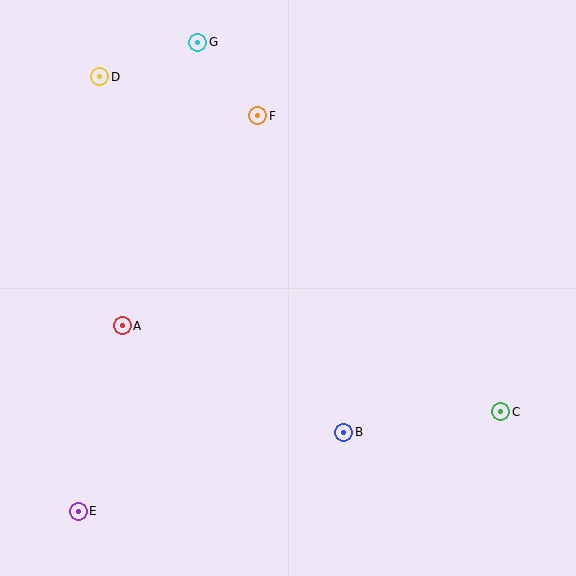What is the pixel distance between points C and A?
The distance between C and A is 388 pixels.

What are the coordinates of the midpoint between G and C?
The midpoint between G and C is at (349, 227).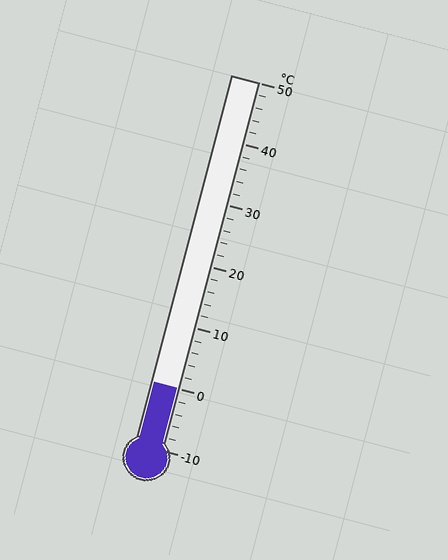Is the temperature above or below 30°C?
The temperature is below 30°C.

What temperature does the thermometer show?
The thermometer shows approximately 0°C.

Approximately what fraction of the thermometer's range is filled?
The thermometer is filled to approximately 15% of its range.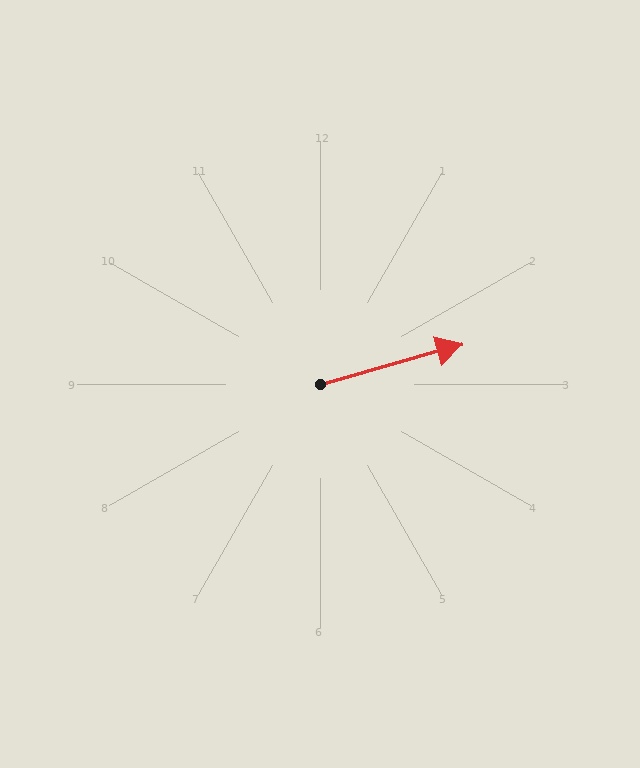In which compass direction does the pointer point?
East.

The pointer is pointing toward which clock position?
Roughly 2 o'clock.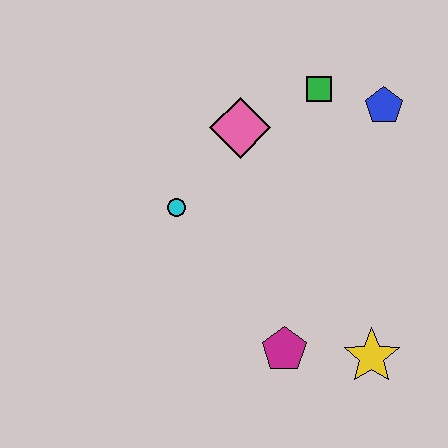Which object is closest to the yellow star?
The magenta pentagon is closest to the yellow star.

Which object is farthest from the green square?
The yellow star is farthest from the green square.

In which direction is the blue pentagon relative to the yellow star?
The blue pentagon is above the yellow star.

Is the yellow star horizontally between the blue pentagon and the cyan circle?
Yes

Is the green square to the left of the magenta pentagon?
No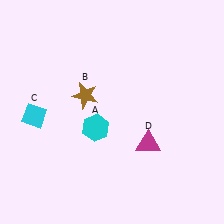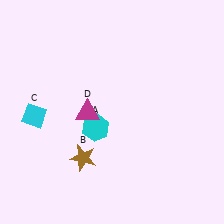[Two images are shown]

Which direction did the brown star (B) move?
The brown star (B) moved down.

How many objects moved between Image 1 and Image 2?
2 objects moved between the two images.